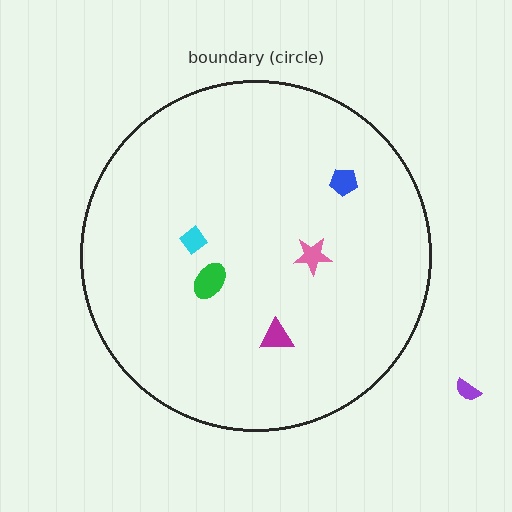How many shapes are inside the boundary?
5 inside, 1 outside.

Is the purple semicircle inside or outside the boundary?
Outside.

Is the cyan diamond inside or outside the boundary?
Inside.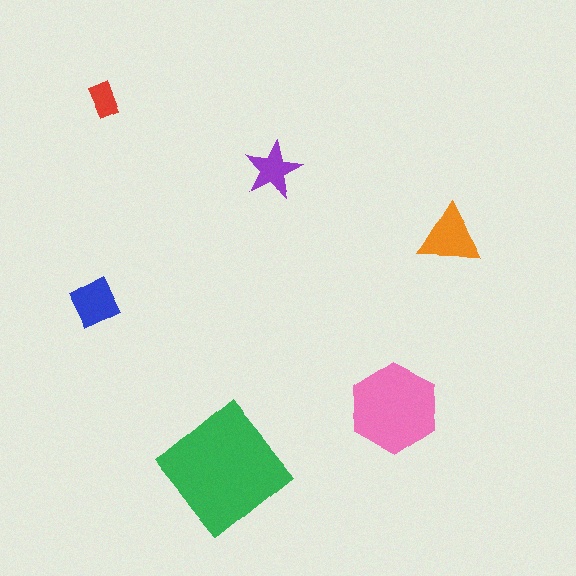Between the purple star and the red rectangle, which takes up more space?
The purple star.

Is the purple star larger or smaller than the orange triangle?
Smaller.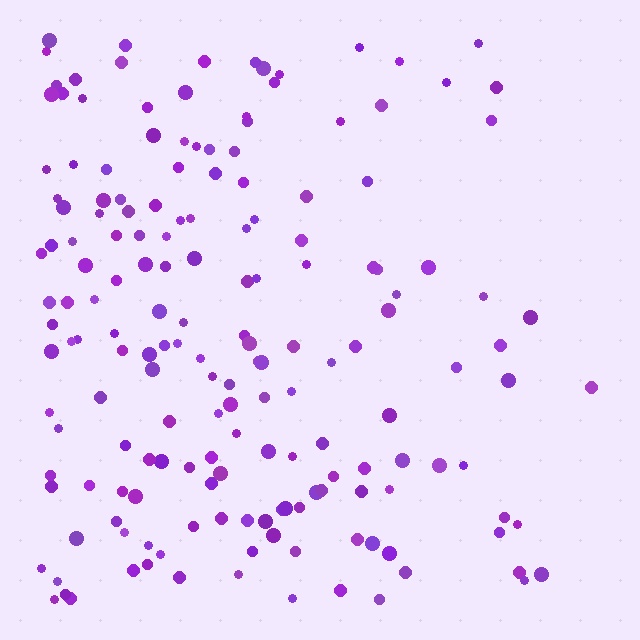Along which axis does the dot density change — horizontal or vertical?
Horizontal.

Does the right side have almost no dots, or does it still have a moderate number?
Still a moderate number, just noticeably fewer than the left.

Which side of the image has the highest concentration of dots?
The left.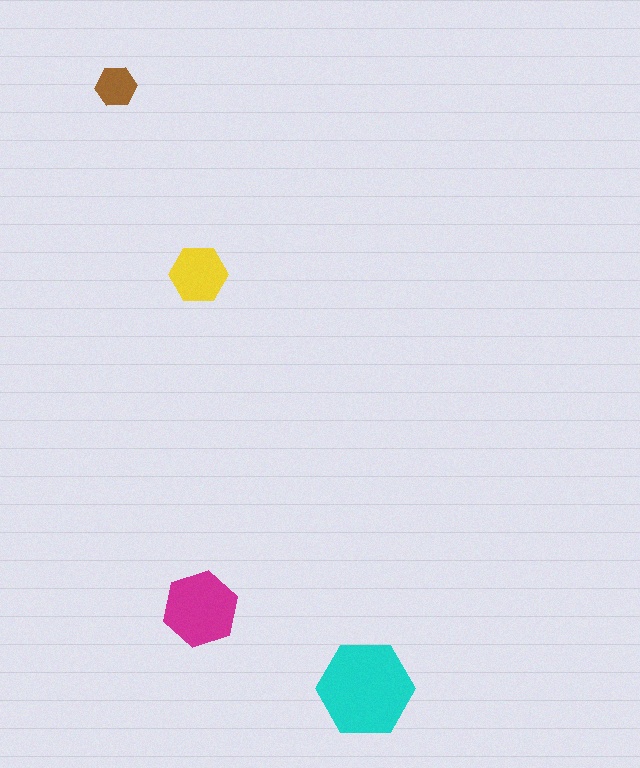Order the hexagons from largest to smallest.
the cyan one, the magenta one, the yellow one, the brown one.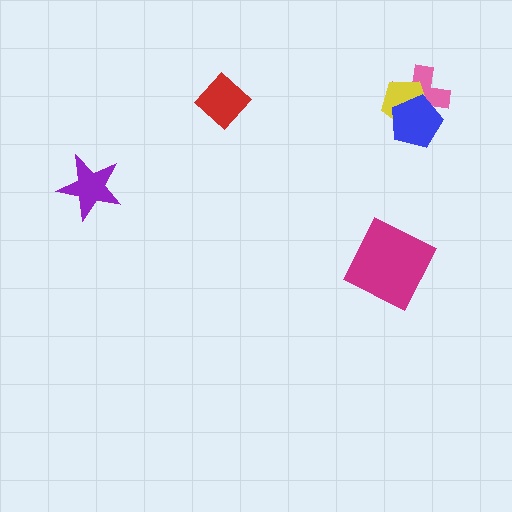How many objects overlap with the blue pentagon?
2 objects overlap with the blue pentagon.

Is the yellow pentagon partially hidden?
Yes, it is partially covered by another shape.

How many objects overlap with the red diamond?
0 objects overlap with the red diamond.